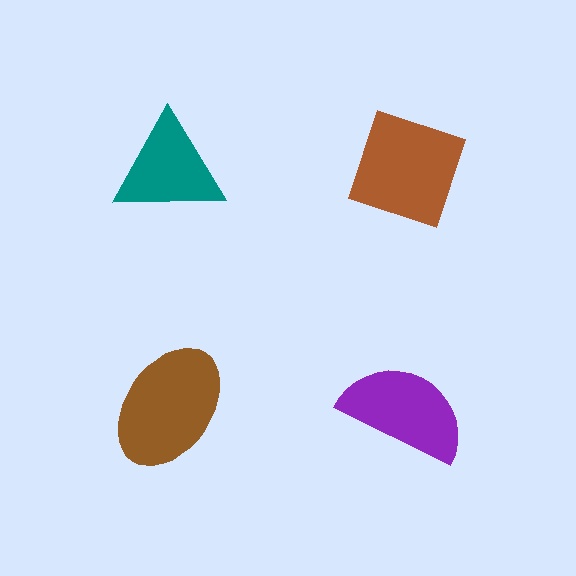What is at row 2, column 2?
A purple semicircle.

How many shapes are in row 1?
2 shapes.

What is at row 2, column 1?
A brown ellipse.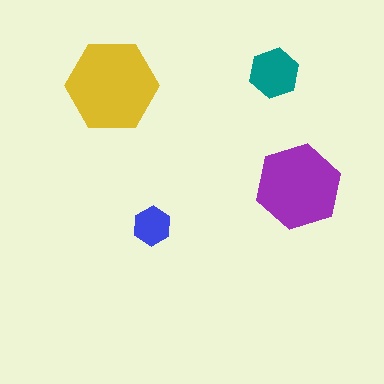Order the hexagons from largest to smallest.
the yellow one, the purple one, the teal one, the blue one.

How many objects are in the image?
There are 4 objects in the image.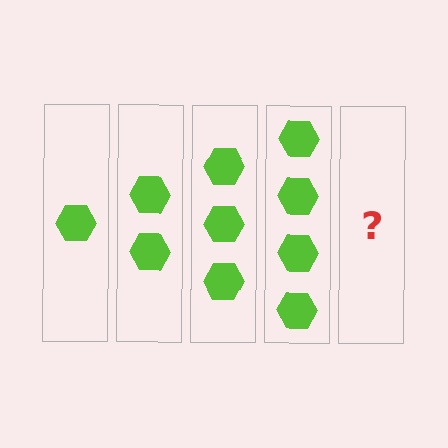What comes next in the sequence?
The next element should be 5 hexagons.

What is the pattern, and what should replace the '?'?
The pattern is that each step adds one more hexagon. The '?' should be 5 hexagons.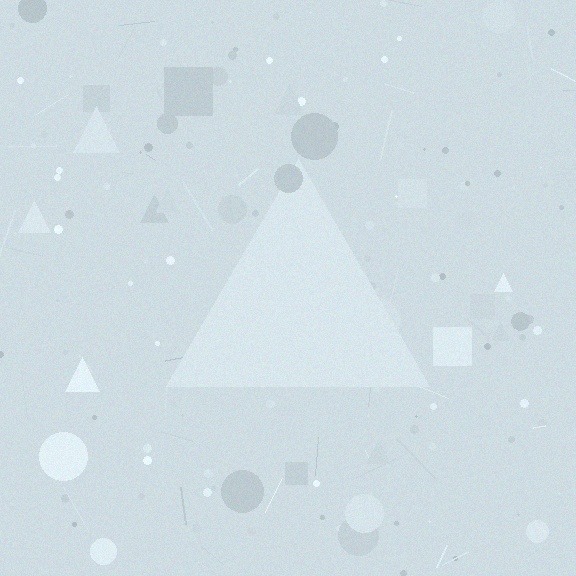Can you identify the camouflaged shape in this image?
The camouflaged shape is a triangle.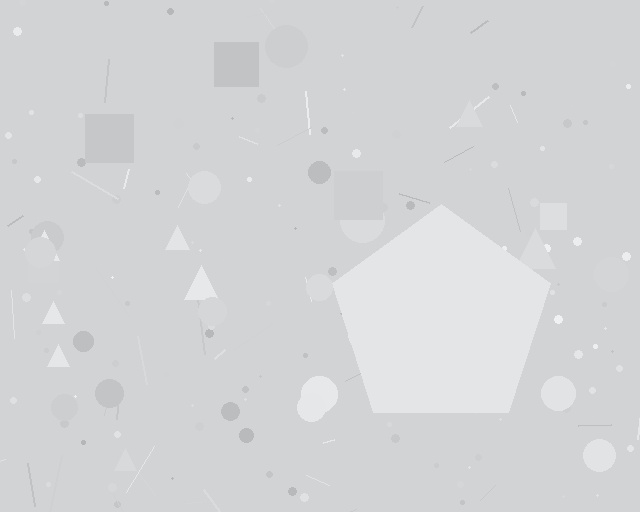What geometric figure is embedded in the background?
A pentagon is embedded in the background.